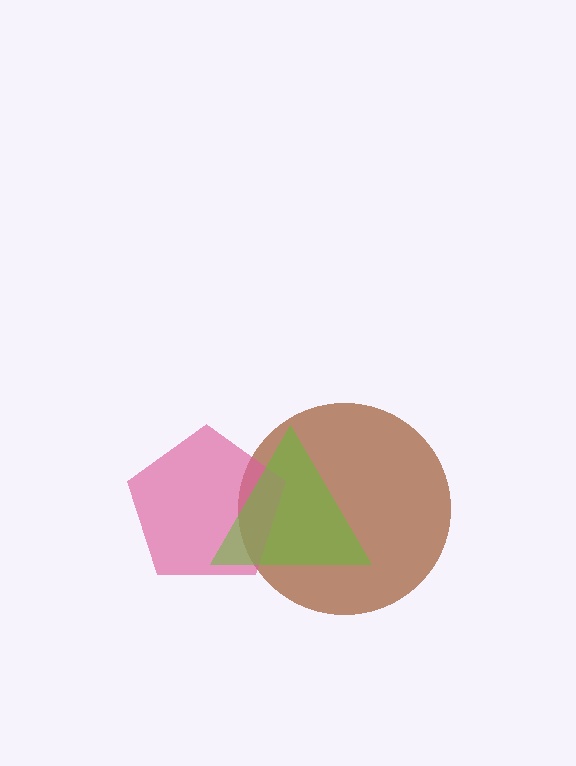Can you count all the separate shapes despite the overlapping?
Yes, there are 3 separate shapes.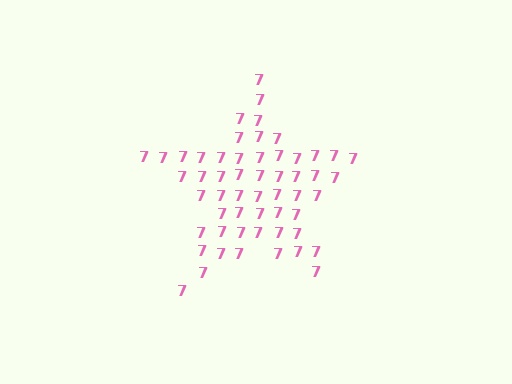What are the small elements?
The small elements are digit 7's.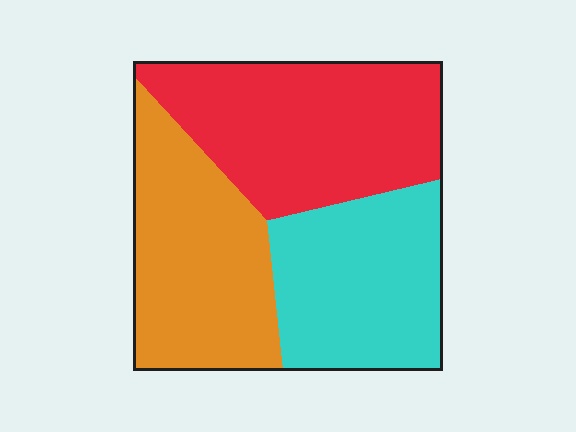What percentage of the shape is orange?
Orange takes up between a sixth and a third of the shape.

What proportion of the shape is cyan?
Cyan takes up about one third (1/3) of the shape.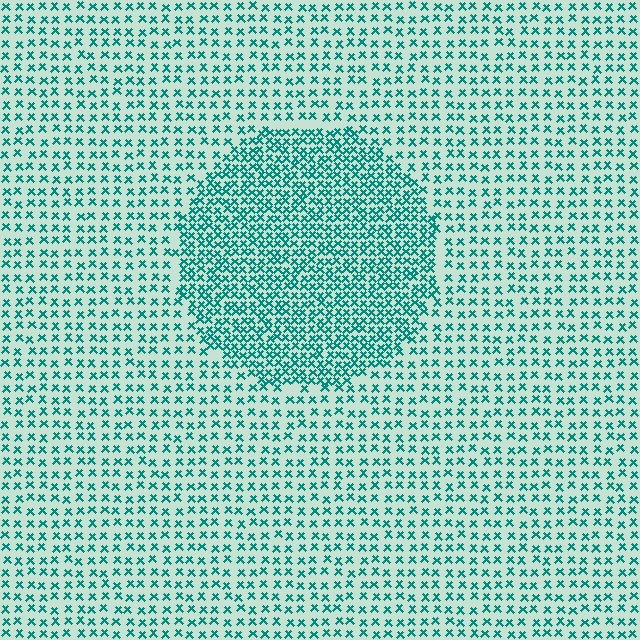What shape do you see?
I see a circle.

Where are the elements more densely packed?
The elements are more densely packed inside the circle boundary.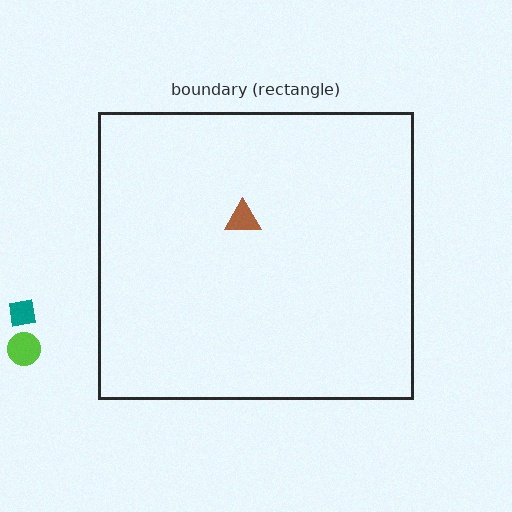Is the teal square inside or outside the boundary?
Outside.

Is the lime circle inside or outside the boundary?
Outside.